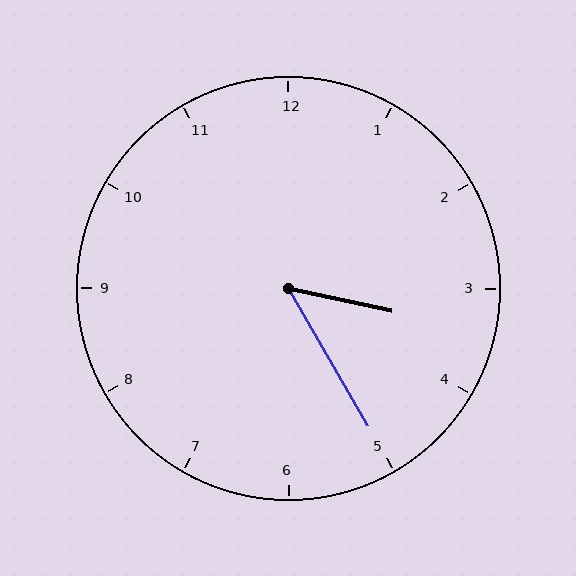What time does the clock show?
3:25.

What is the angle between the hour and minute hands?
Approximately 48 degrees.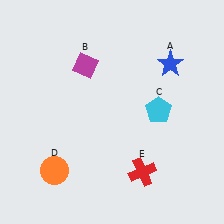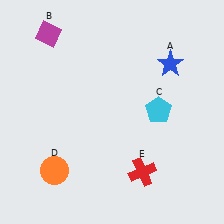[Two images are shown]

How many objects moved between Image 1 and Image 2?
1 object moved between the two images.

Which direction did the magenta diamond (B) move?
The magenta diamond (B) moved left.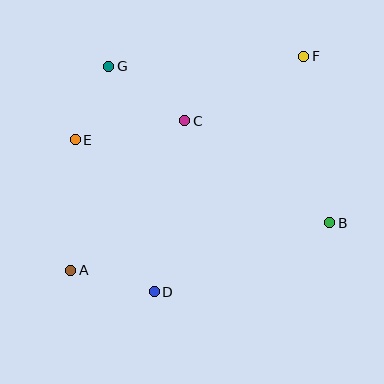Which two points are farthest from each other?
Points A and F are farthest from each other.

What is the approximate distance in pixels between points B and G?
The distance between B and G is approximately 270 pixels.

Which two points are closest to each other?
Points E and G are closest to each other.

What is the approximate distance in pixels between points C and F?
The distance between C and F is approximately 135 pixels.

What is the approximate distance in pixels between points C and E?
The distance between C and E is approximately 111 pixels.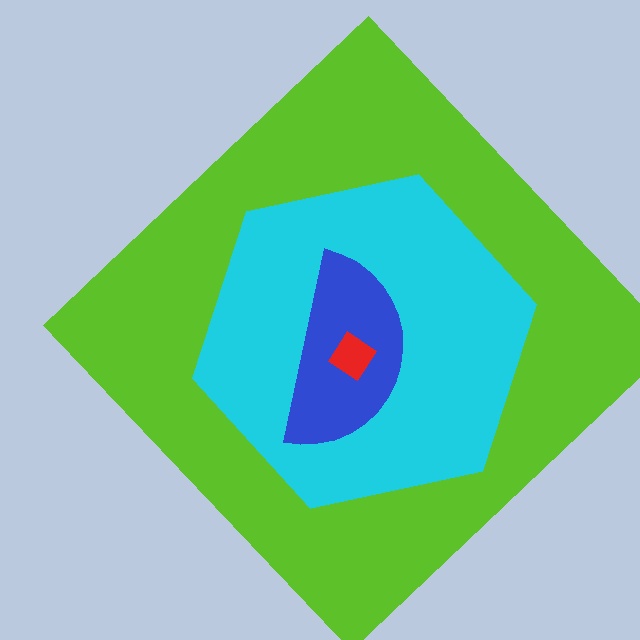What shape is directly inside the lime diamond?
The cyan hexagon.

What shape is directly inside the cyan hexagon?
The blue semicircle.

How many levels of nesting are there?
4.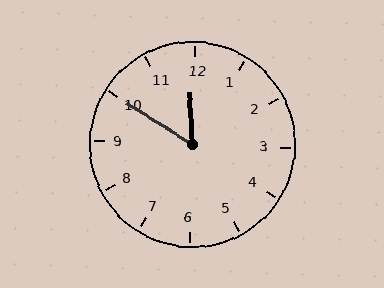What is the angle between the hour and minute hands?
Approximately 55 degrees.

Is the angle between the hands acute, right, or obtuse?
It is acute.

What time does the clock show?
11:50.